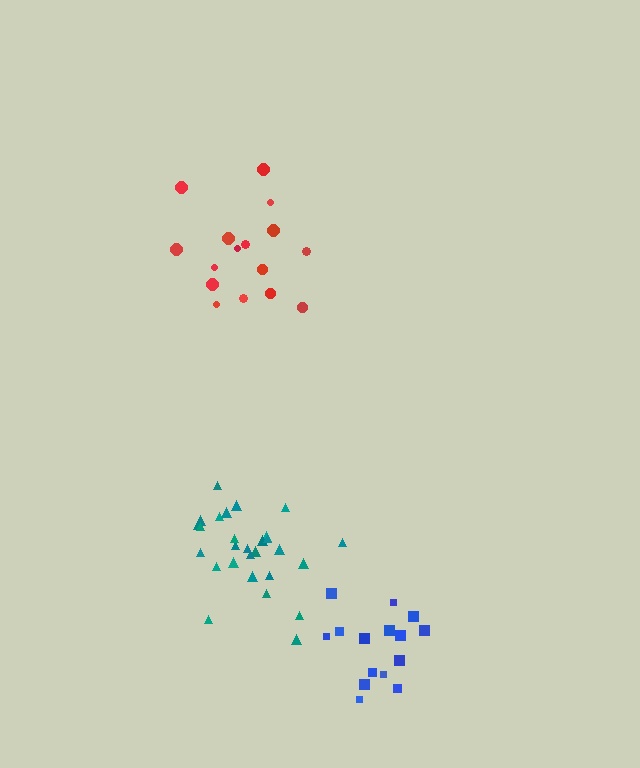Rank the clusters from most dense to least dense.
teal, blue, red.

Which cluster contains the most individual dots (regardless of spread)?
Teal (28).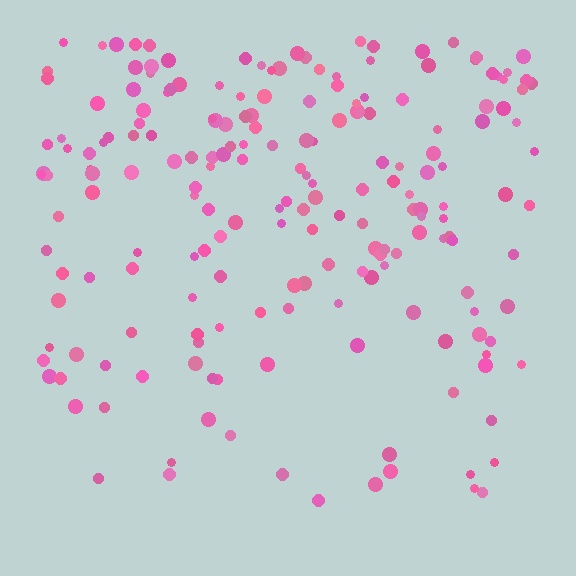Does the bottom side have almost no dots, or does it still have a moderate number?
Still a moderate number, just noticeably fewer than the top.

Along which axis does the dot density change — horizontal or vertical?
Vertical.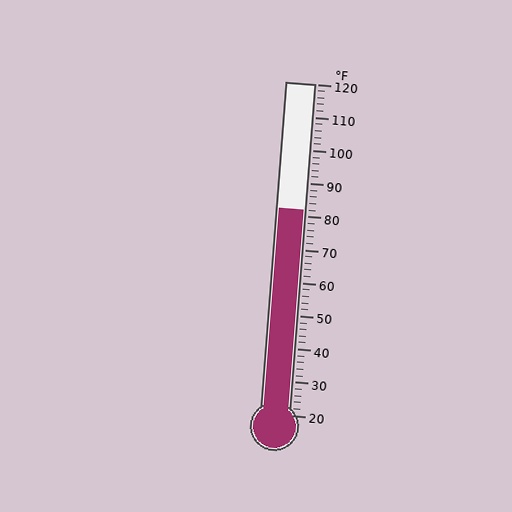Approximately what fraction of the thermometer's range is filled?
The thermometer is filled to approximately 60% of its range.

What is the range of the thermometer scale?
The thermometer scale ranges from 20°F to 120°F.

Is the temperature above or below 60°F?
The temperature is above 60°F.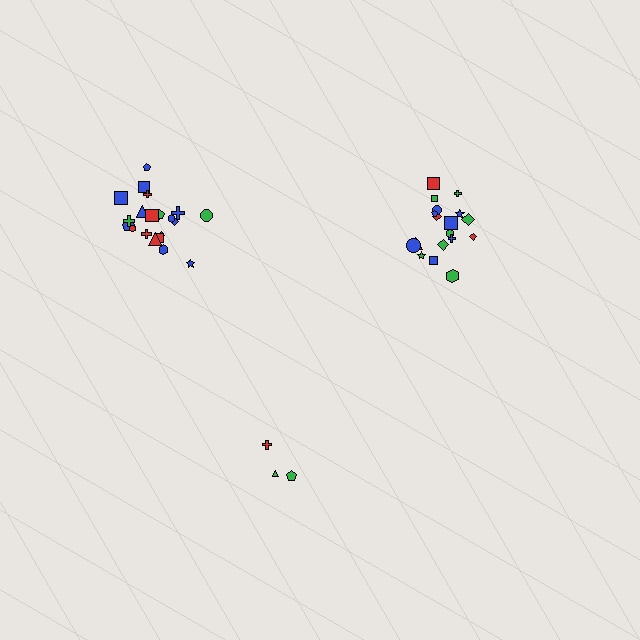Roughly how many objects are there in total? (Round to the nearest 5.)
Roughly 45 objects in total.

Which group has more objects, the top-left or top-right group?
The top-left group.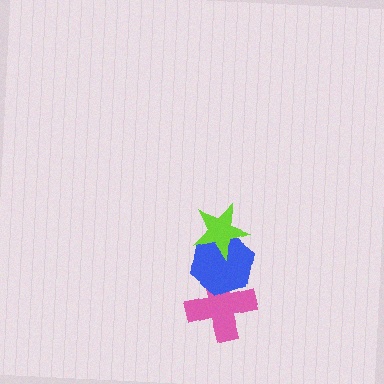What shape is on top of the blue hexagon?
The lime star is on top of the blue hexagon.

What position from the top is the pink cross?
The pink cross is 3rd from the top.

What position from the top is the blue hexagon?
The blue hexagon is 2nd from the top.